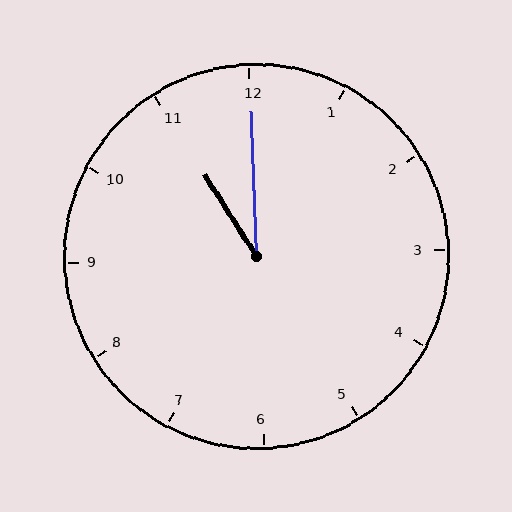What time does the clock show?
11:00.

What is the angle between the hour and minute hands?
Approximately 30 degrees.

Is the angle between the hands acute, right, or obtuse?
It is acute.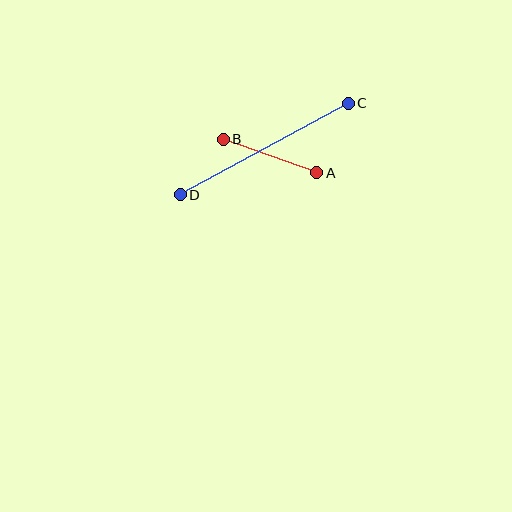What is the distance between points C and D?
The distance is approximately 191 pixels.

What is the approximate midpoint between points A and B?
The midpoint is at approximately (270, 156) pixels.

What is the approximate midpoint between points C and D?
The midpoint is at approximately (264, 149) pixels.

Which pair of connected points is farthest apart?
Points C and D are farthest apart.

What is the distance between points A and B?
The distance is approximately 99 pixels.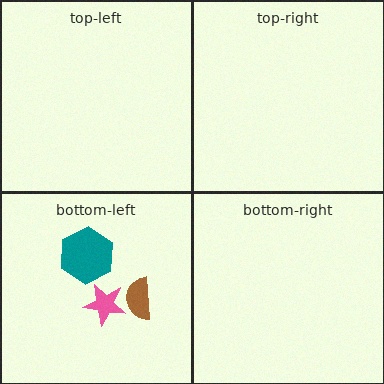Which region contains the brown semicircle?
The bottom-left region.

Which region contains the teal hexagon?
The bottom-left region.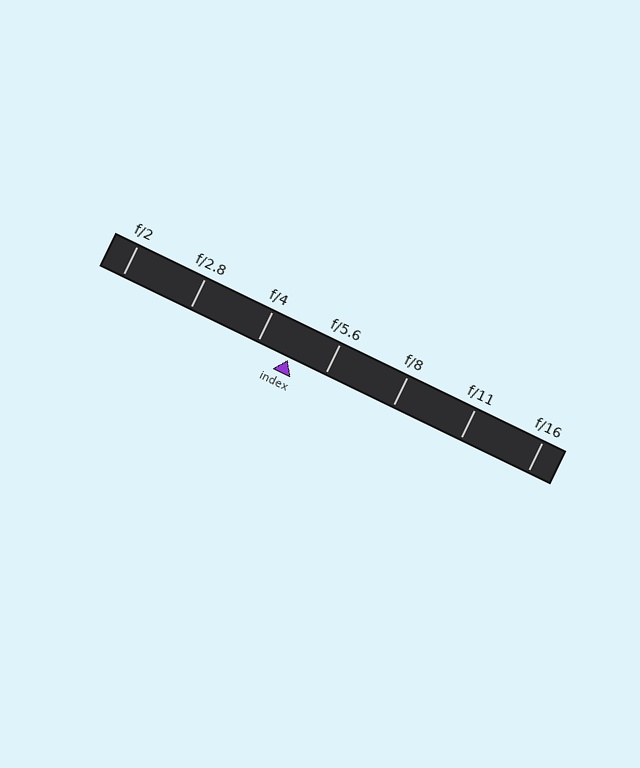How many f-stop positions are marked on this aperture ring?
There are 7 f-stop positions marked.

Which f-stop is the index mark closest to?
The index mark is closest to f/4.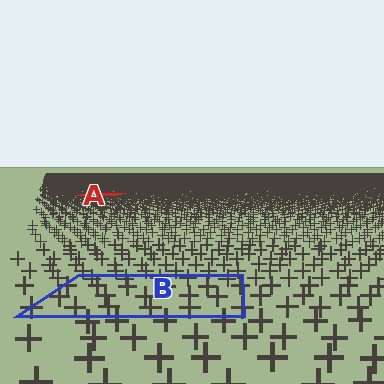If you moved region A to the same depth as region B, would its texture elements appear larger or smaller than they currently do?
They would appear larger. At a closer depth, the same texture elements are projected at a bigger on-screen size.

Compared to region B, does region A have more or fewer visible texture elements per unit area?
Region A has more texture elements per unit area — they are packed more densely because it is farther away.